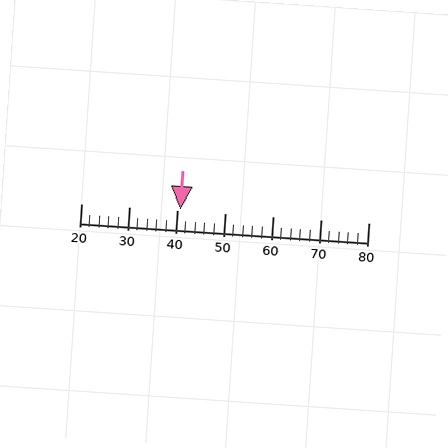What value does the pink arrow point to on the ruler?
The pink arrow points to approximately 41.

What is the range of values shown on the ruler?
The ruler shows values from 20 to 80.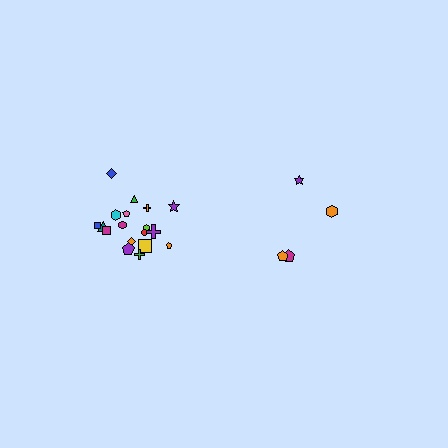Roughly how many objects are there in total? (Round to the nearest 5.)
Roughly 20 objects in total.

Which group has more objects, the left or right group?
The left group.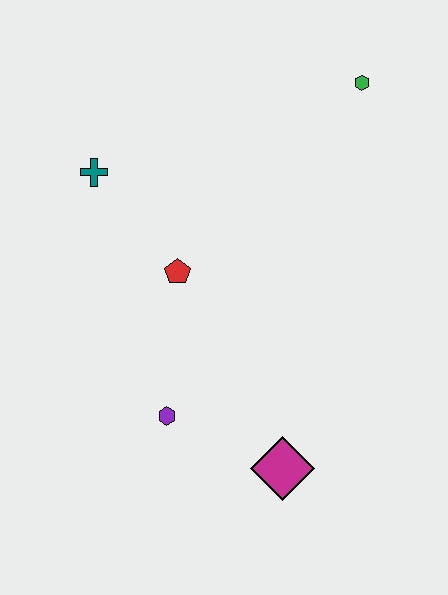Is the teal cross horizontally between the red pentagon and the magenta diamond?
No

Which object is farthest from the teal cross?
The magenta diamond is farthest from the teal cross.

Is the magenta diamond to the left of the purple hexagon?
No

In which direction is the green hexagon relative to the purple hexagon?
The green hexagon is above the purple hexagon.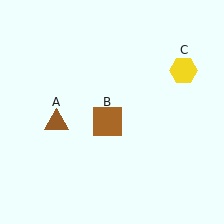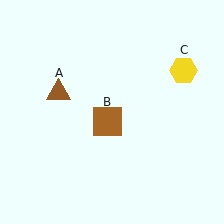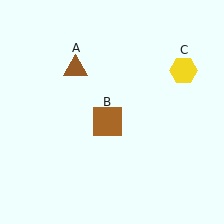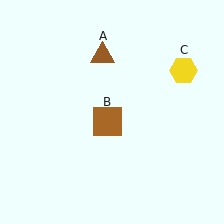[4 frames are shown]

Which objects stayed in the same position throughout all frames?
Brown square (object B) and yellow hexagon (object C) remained stationary.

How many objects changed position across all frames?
1 object changed position: brown triangle (object A).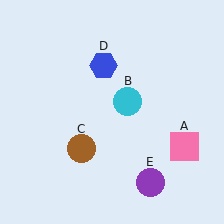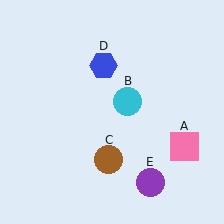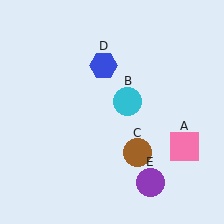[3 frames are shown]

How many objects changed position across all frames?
1 object changed position: brown circle (object C).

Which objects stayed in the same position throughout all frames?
Pink square (object A) and cyan circle (object B) and blue hexagon (object D) and purple circle (object E) remained stationary.